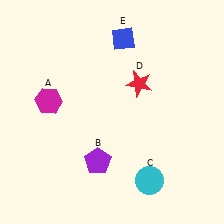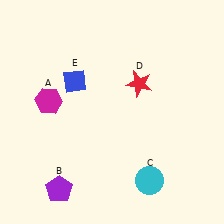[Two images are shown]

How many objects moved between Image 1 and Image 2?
2 objects moved between the two images.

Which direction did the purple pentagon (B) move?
The purple pentagon (B) moved left.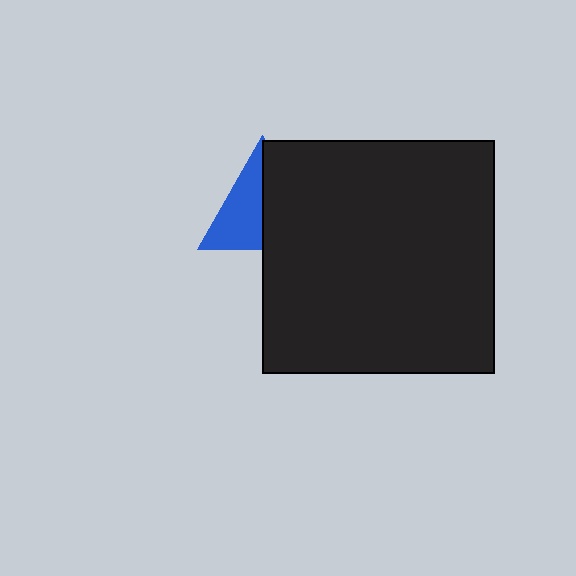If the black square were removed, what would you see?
You would see the complete blue triangle.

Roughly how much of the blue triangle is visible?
About half of it is visible (roughly 48%).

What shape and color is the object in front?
The object in front is a black square.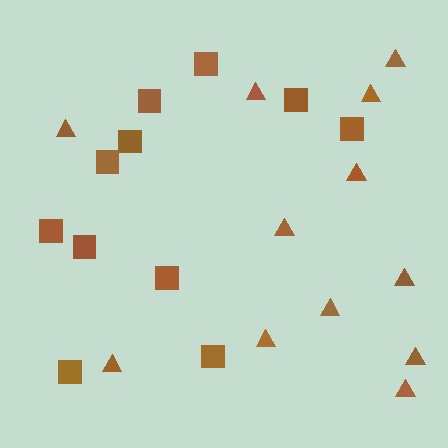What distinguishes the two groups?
There are 2 groups: one group of squares (11) and one group of triangles (12).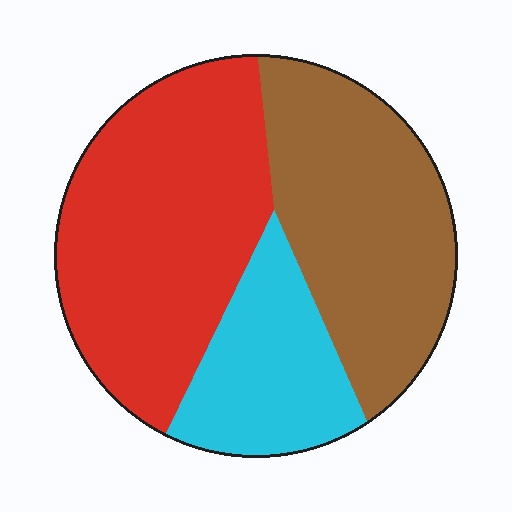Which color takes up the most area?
Red, at roughly 45%.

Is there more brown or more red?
Red.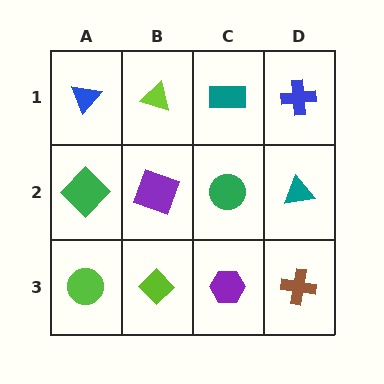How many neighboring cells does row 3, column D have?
2.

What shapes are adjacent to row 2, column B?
A lime triangle (row 1, column B), a lime diamond (row 3, column B), a green diamond (row 2, column A), a green circle (row 2, column C).